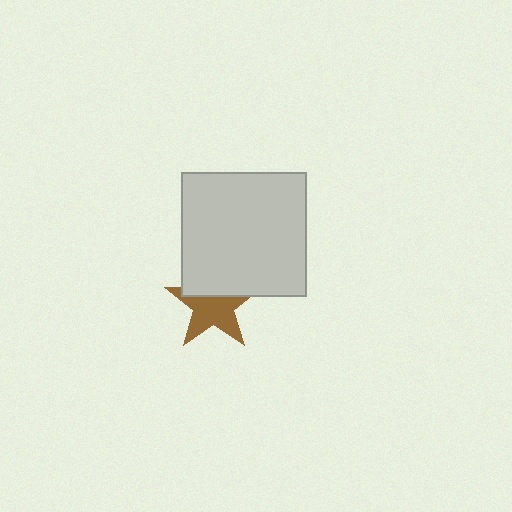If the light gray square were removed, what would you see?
You would see the complete brown star.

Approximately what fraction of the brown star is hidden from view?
Roughly 37% of the brown star is hidden behind the light gray square.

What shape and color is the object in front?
The object in front is a light gray square.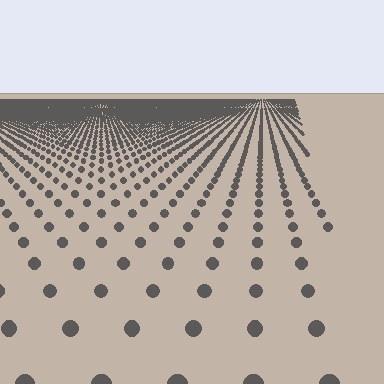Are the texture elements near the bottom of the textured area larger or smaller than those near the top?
Larger. Near the bottom, elements are closer to the viewer and appear at a bigger on-screen size.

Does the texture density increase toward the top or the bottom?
Density increases toward the top.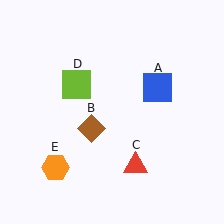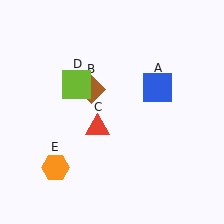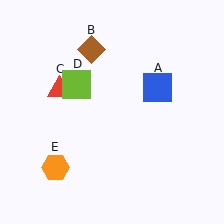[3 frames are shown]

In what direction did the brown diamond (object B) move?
The brown diamond (object B) moved up.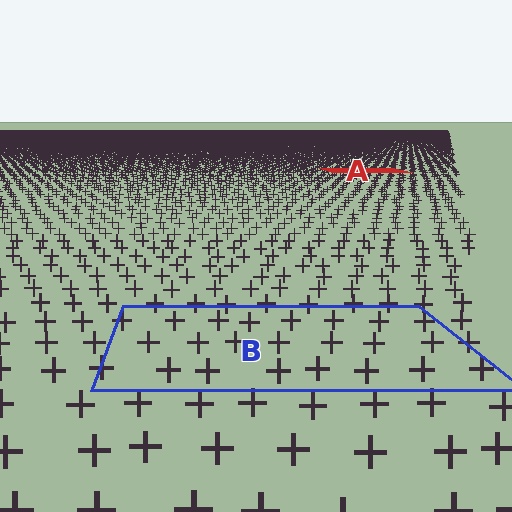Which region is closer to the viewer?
Region B is closer. The texture elements there are larger and more spread out.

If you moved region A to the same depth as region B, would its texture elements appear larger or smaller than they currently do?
They would appear larger. At a closer depth, the same texture elements are projected at a bigger on-screen size.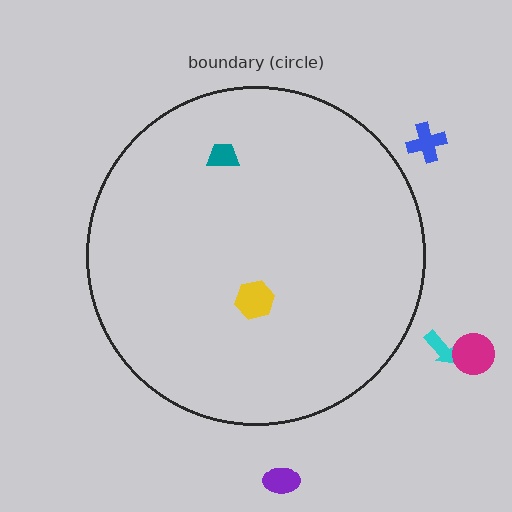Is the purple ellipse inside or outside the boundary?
Outside.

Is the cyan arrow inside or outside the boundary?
Outside.